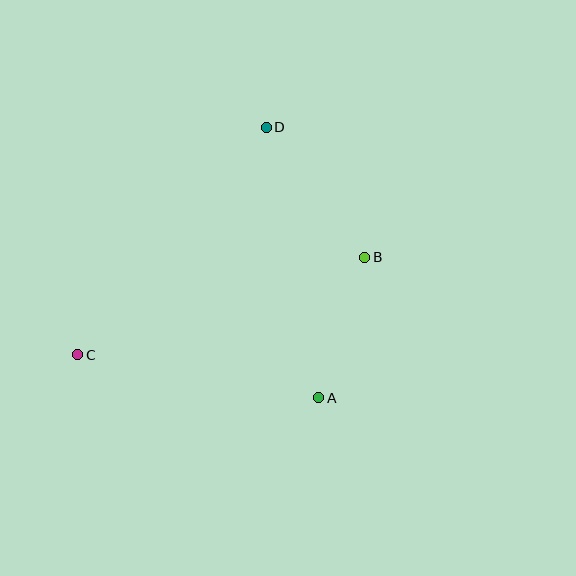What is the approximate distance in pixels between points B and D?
The distance between B and D is approximately 163 pixels.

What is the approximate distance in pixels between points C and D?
The distance between C and D is approximately 295 pixels.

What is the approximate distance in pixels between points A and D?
The distance between A and D is approximately 276 pixels.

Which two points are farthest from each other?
Points B and C are farthest from each other.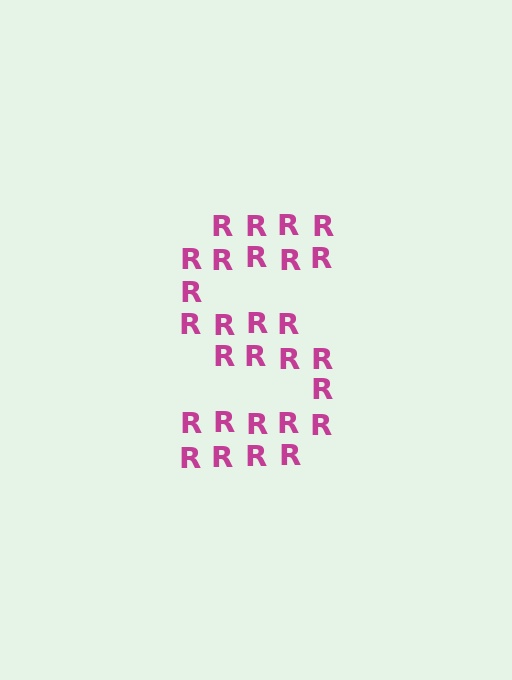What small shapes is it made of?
It is made of small letter R's.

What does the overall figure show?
The overall figure shows the letter S.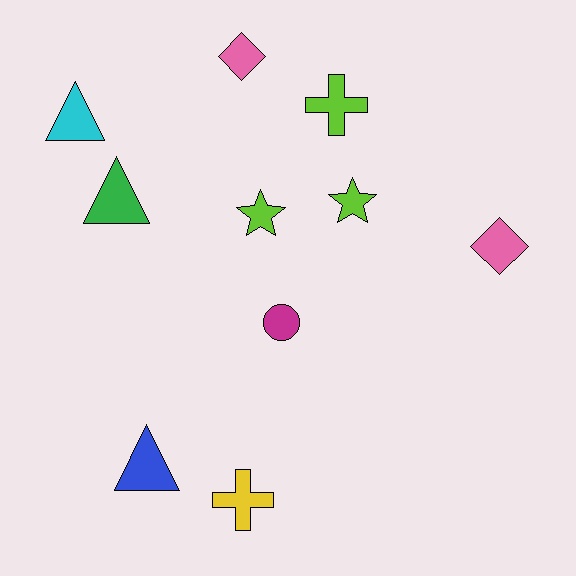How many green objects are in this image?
There is 1 green object.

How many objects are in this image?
There are 10 objects.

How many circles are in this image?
There is 1 circle.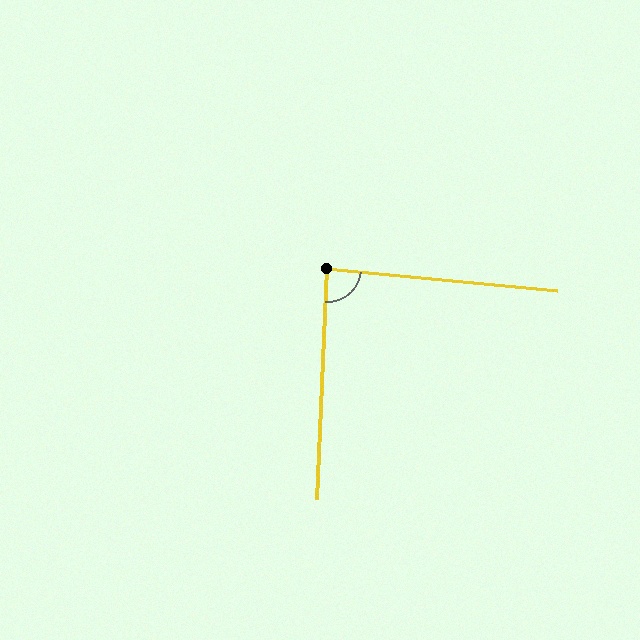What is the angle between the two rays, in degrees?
Approximately 87 degrees.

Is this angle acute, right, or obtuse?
It is approximately a right angle.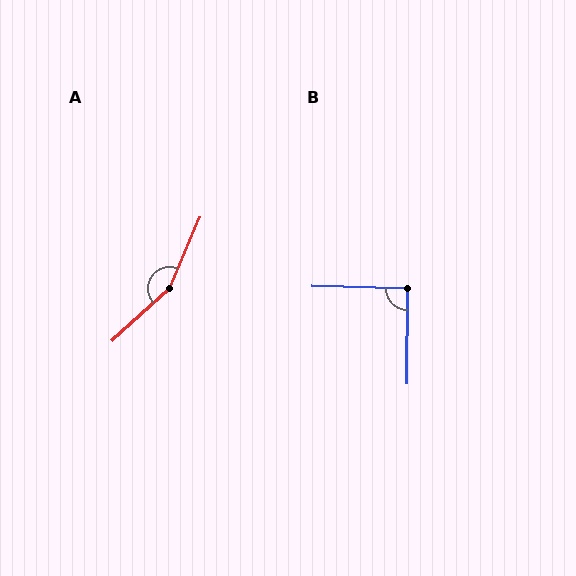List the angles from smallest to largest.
B (92°), A (156°).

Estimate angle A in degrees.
Approximately 156 degrees.